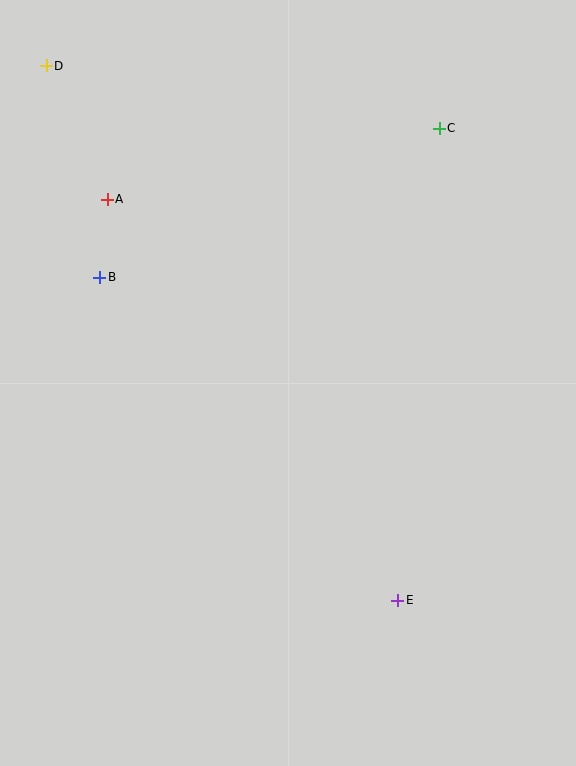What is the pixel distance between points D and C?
The distance between D and C is 398 pixels.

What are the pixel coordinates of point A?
Point A is at (107, 200).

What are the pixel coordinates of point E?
Point E is at (398, 600).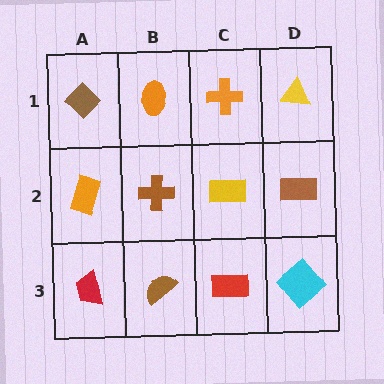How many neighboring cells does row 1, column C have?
3.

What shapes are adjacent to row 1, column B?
A brown cross (row 2, column B), a brown diamond (row 1, column A), an orange cross (row 1, column C).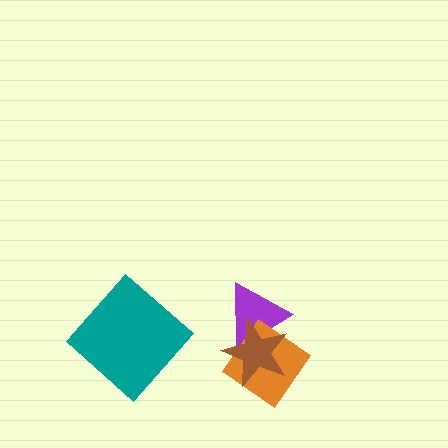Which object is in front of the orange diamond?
The brown star is in front of the orange diamond.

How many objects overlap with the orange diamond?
2 objects overlap with the orange diamond.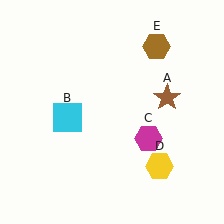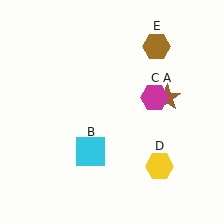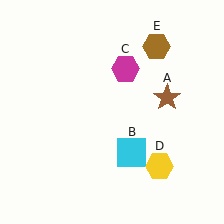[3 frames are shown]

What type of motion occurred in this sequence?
The cyan square (object B), magenta hexagon (object C) rotated counterclockwise around the center of the scene.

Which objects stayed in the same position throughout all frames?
Brown star (object A) and yellow hexagon (object D) and brown hexagon (object E) remained stationary.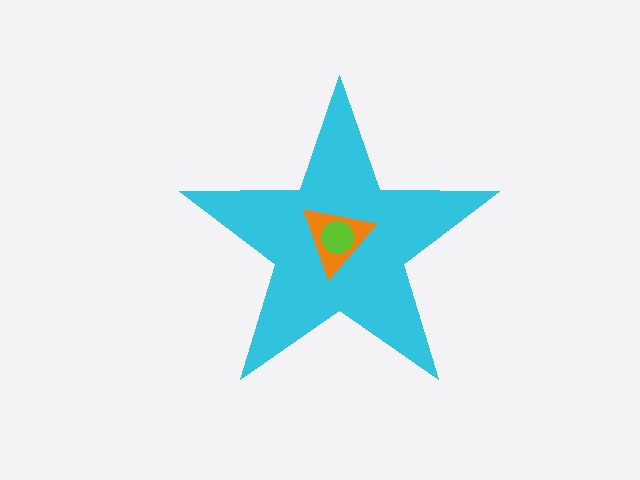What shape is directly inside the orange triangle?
The lime circle.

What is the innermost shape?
The lime circle.